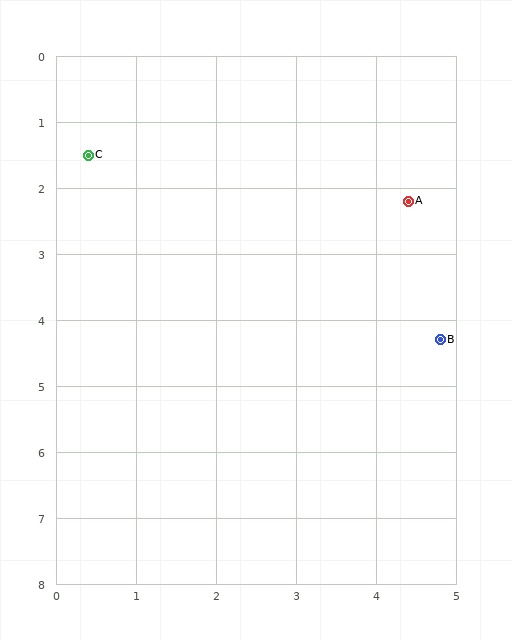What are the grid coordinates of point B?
Point B is at approximately (4.8, 4.3).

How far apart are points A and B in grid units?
Points A and B are about 2.1 grid units apart.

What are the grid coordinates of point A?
Point A is at approximately (4.4, 2.2).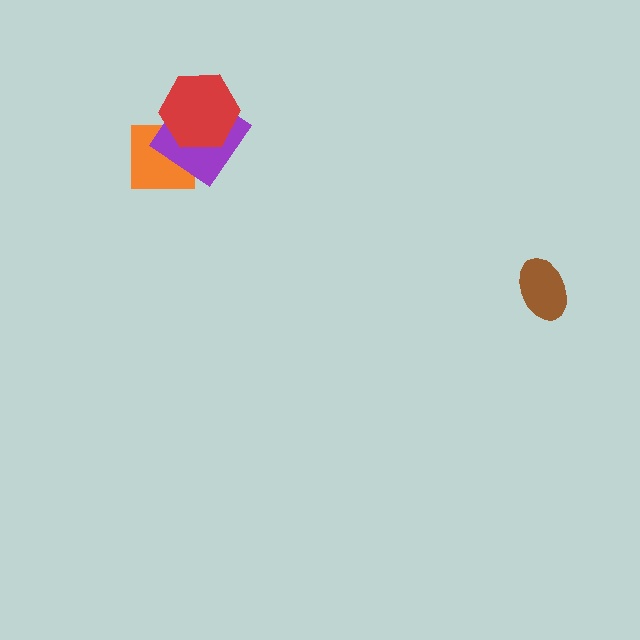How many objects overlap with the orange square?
2 objects overlap with the orange square.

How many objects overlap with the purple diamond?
2 objects overlap with the purple diamond.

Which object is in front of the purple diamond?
The red hexagon is in front of the purple diamond.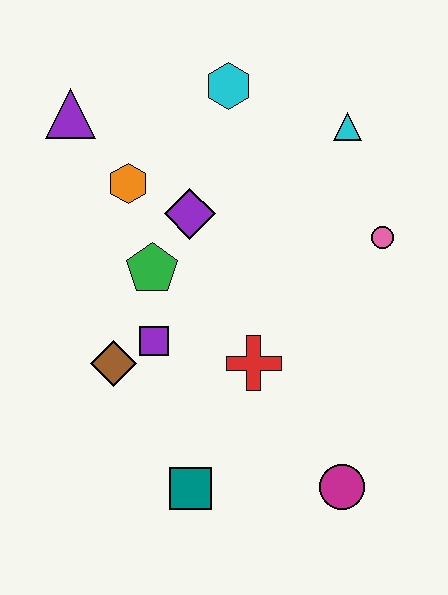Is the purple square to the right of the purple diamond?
No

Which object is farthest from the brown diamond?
The cyan triangle is farthest from the brown diamond.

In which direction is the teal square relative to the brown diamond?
The teal square is below the brown diamond.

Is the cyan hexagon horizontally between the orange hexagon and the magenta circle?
Yes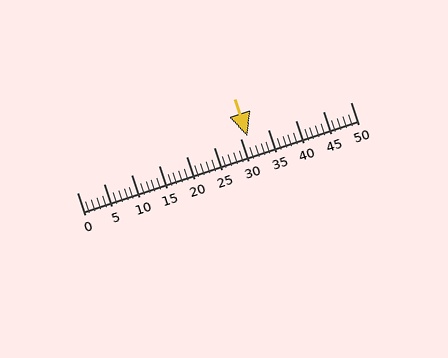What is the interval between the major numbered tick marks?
The major tick marks are spaced 5 units apart.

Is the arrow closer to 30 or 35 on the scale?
The arrow is closer to 30.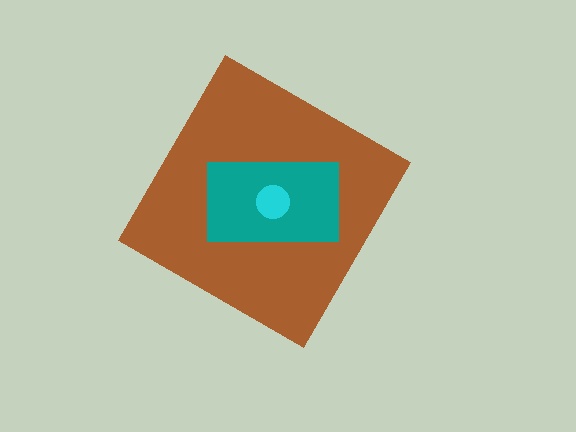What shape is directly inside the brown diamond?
The teal rectangle.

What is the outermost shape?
The brown diamond.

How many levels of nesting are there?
3.